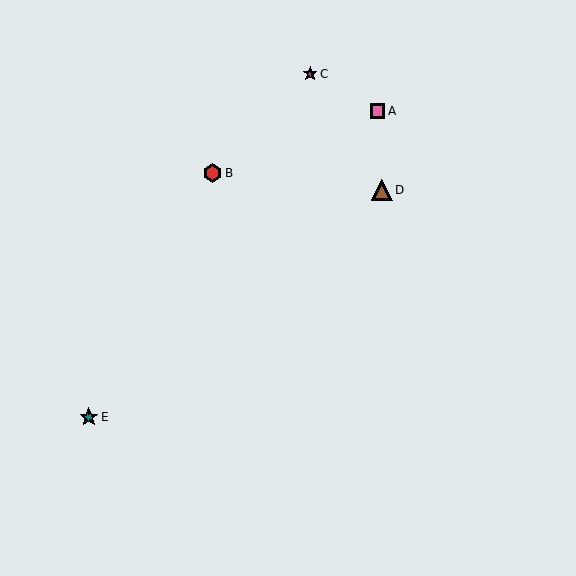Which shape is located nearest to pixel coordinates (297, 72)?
The magenta star (labeled C) at (310, 74) is nearest to that location.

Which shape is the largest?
The brown triangle (labeled D) is the largest.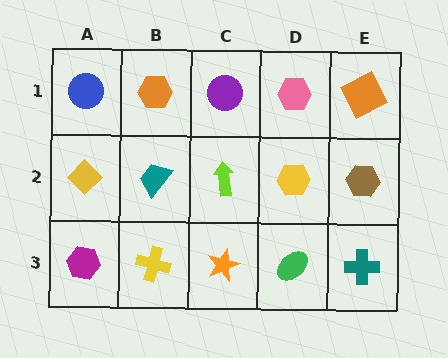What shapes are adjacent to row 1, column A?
A yellow diamond (row 2, column A), an orange hexagon (row 1, column B).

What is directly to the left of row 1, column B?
A blue circle.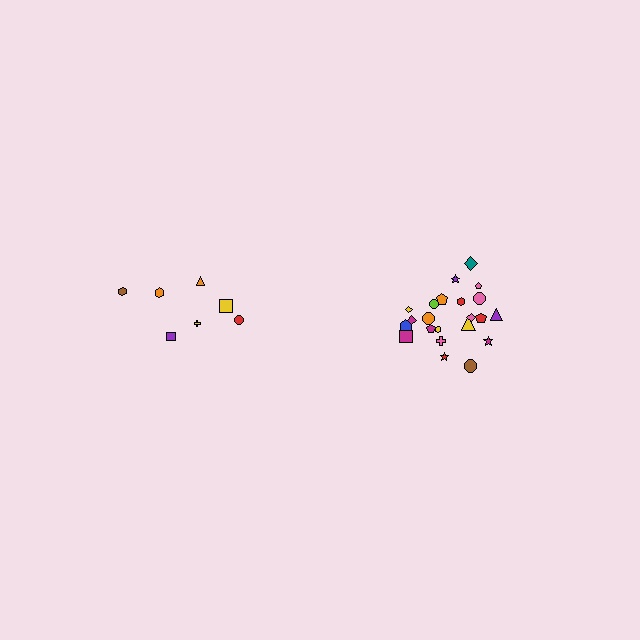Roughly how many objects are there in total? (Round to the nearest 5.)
Roughly 30 objects in total.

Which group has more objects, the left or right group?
The right group.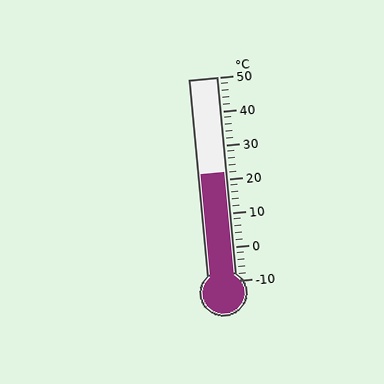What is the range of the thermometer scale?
The thermometer scale ranges from -10°C to 50°C.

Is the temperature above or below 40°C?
The temperature is below 40°C.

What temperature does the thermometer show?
The thermometer shows approximately 22°C.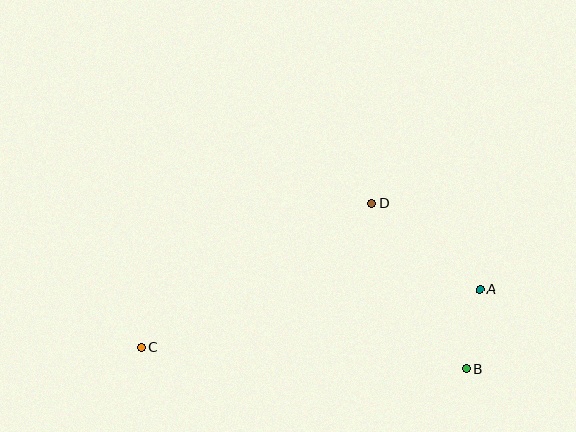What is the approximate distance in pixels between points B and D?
The distance between B and D is approximately 191 pixels.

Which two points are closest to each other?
Points A and B are closest to each other.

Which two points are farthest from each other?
Points A and C are farthest from each other.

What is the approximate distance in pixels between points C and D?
The distance between C and D is approximately 272 pixels.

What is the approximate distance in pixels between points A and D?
The distance between A and D is approximately 138 pixels.